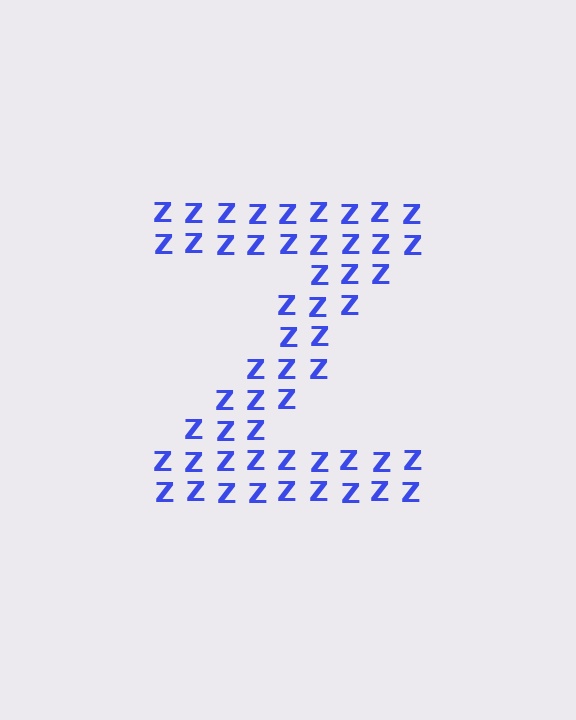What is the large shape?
The large shape is the letter Z.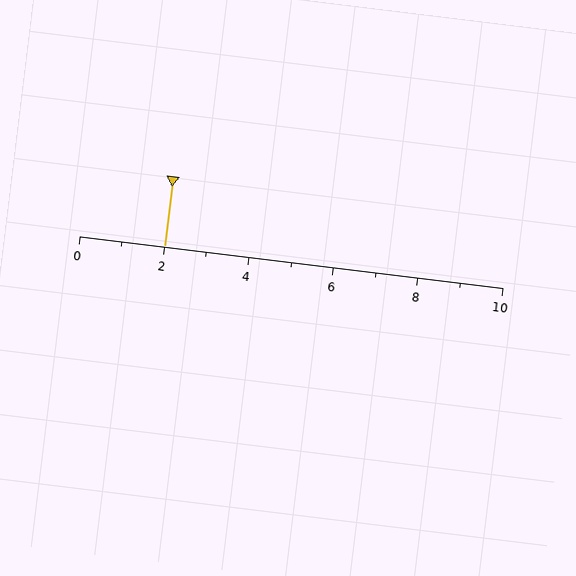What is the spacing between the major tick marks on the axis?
The major ticks are spaced 2 apart.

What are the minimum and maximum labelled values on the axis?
The axis runs from 0 to 10.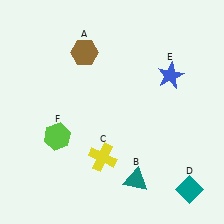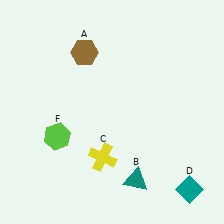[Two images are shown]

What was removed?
The blue star (E) was removed in Image 2.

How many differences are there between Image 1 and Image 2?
There is 1 difference between the two images.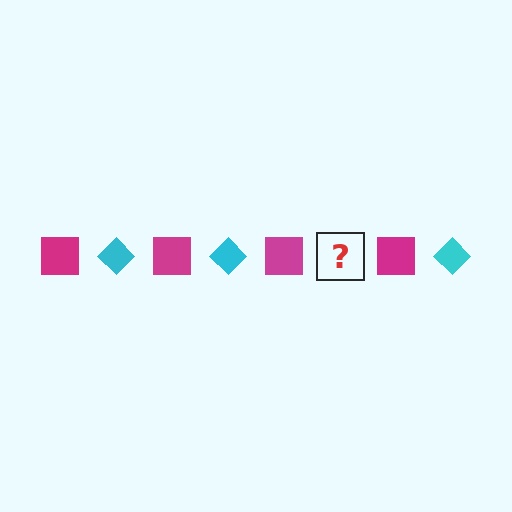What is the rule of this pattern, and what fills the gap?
The rule is that the pattern alternates between magenta square and cyan diamond. The gap should be filled with a cyan diamond.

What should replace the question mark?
The question mark should be replaced with a cyan diamond.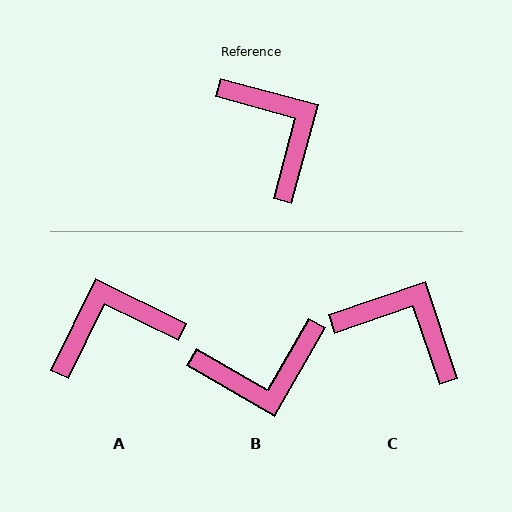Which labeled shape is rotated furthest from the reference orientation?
B, about 104 degrees away.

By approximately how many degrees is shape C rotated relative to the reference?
Approximately 34 degrees counter-clockwise.